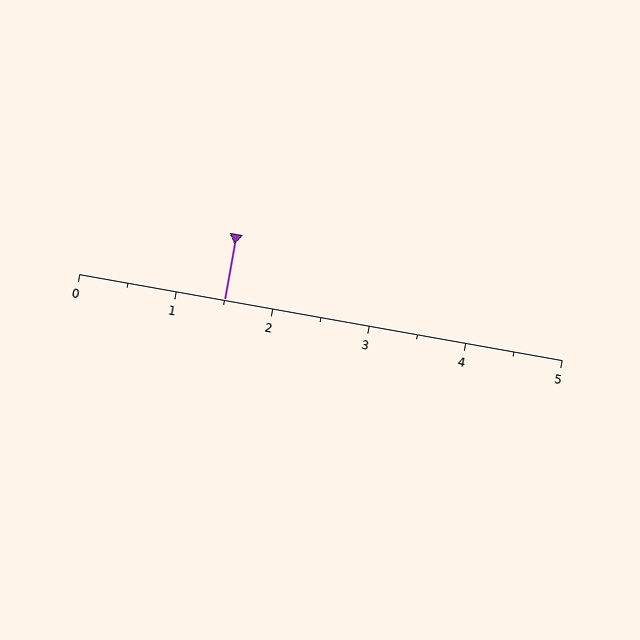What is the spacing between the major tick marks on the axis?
The major ticks are spaced 1 apart.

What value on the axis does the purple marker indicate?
The marker indicates approximately 1.5.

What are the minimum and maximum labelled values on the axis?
The axis runs from 0 to 5.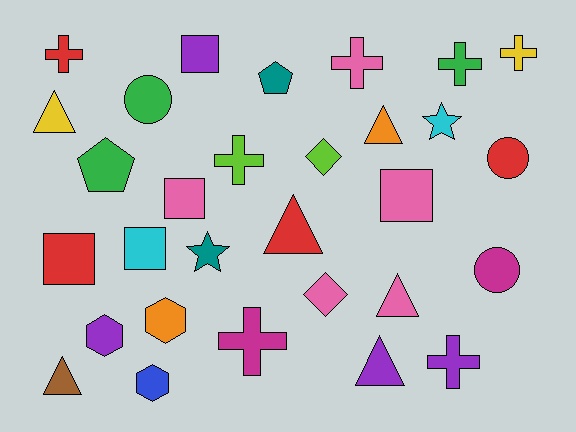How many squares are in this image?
There are 5 squares.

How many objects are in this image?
There are 30 objects.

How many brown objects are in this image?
There is 1 brown object.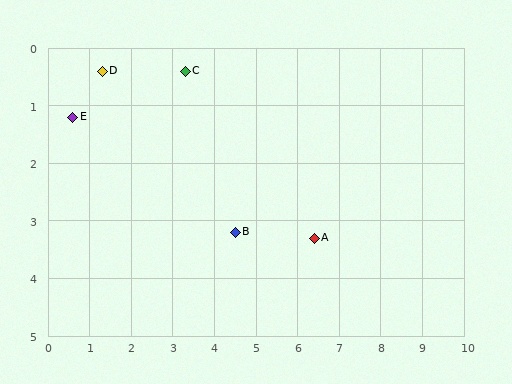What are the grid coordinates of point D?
Point D is at approximately (1.3, 0.4).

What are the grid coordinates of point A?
Point A is at approximately (6.4, 3.3).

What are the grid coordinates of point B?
Point B is at approximately (4.5, 3.2).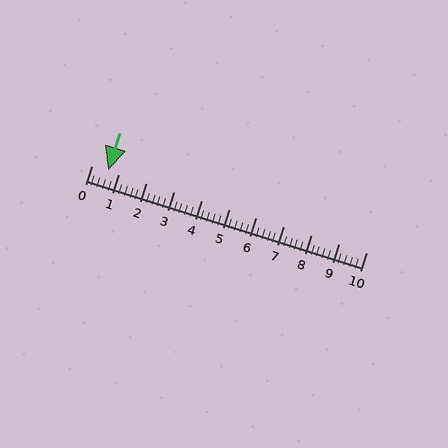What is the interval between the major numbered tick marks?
The major tick marks are spaced 1 units apart.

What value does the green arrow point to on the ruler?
The green arrow points to approximately 0.6.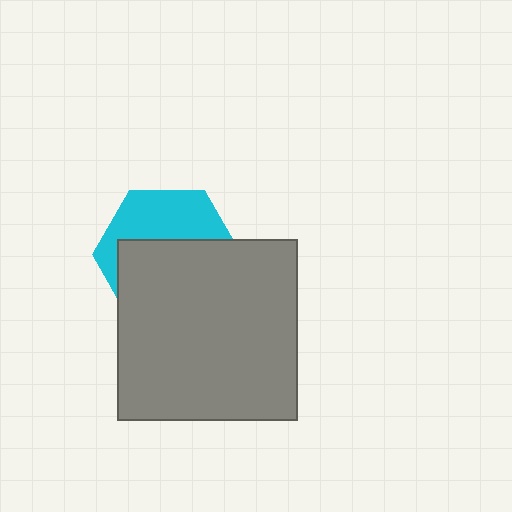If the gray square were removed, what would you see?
You would see the complete cyan hexagon.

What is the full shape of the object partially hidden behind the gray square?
The partially hidden object is a cyan hexagon.